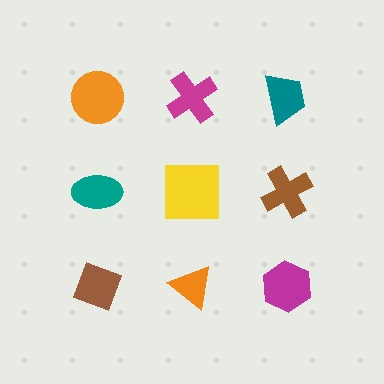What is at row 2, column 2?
A yellow square.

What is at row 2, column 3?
A brown cross.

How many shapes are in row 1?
3 shapes.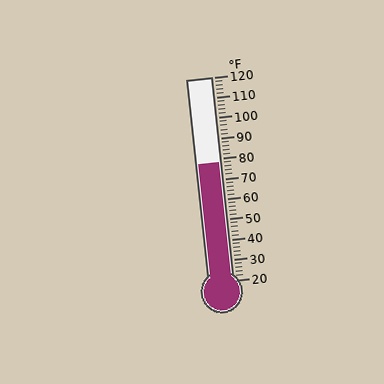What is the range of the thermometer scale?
The thermometer scale ranges from 20°F to 120°F.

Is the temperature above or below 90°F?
The temperature is below 90°F.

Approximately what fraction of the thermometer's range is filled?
The thermometer is filled to approximately 60% of its range.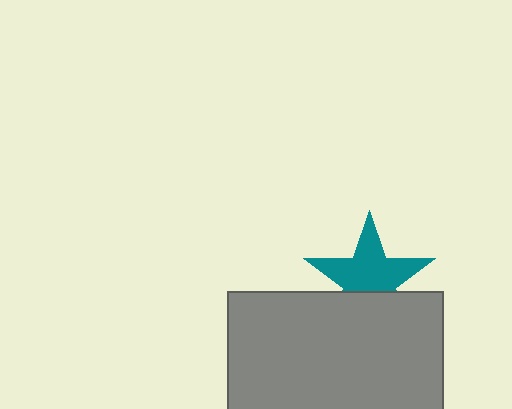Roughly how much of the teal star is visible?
Most of it is visible (roughly 67%).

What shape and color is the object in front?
The object in front is a gray rectangle.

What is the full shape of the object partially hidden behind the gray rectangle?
The partially hidden object is a teal star.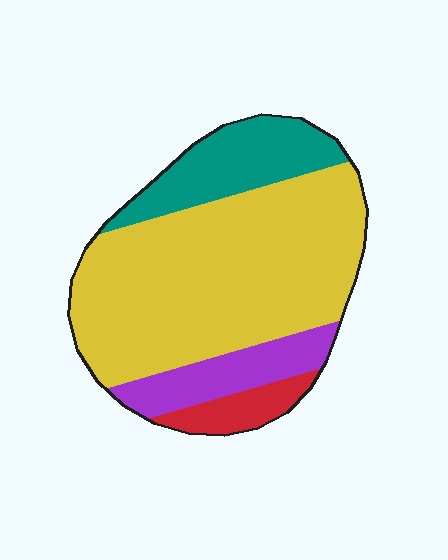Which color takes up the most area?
Yellow, at roughly 65%.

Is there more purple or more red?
Purple.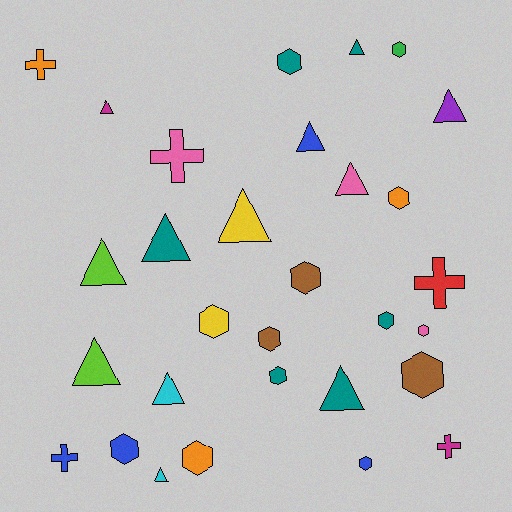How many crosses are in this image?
There are 5 crosses.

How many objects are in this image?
There are 30 objects.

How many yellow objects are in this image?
There are 2 yellow objects.